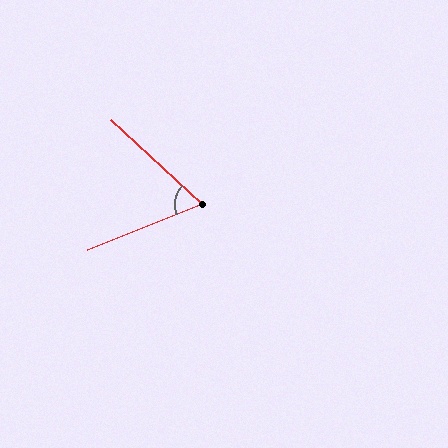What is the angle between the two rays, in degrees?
Approximately 64 degrees.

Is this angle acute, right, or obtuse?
It is acute.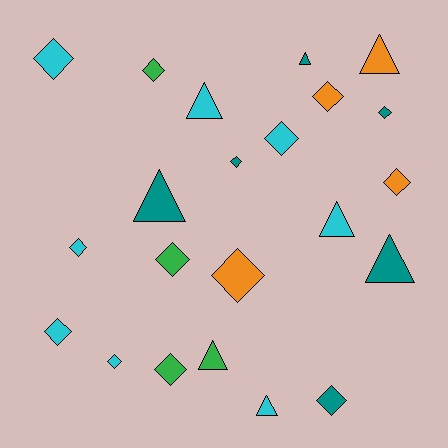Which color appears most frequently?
Cyan, with 8 objects.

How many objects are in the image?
There are 22 objects.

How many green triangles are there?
There is 1 green triangle.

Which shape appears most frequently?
Diamond, with 14 objects.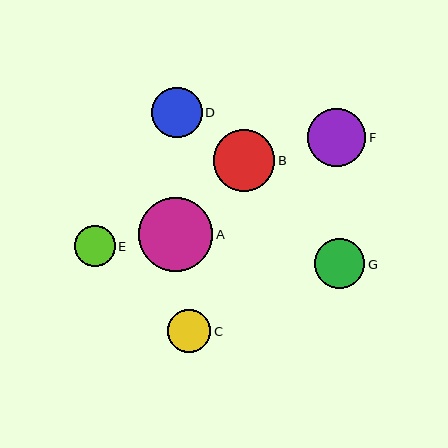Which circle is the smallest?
Circle E is the smallest with a size of approximately 40 pixels.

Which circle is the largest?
Circle A is the largest with a size of approximately 74 pixels.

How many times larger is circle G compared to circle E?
Circle G is approximately 1.3 times the size of circle E.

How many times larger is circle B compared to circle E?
Circle B is approximately 1.5 times the size of circle E.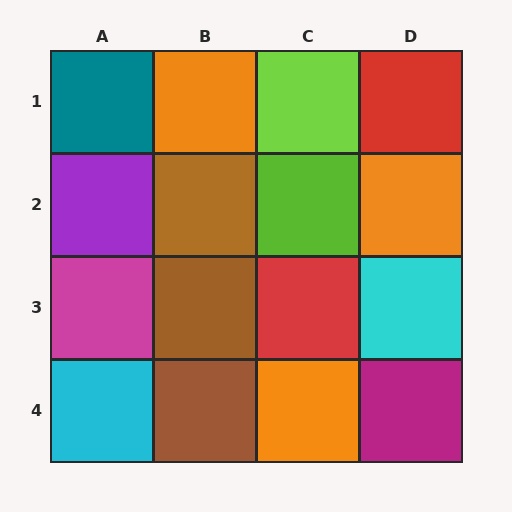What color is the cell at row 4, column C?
Orange.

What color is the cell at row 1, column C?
Lime.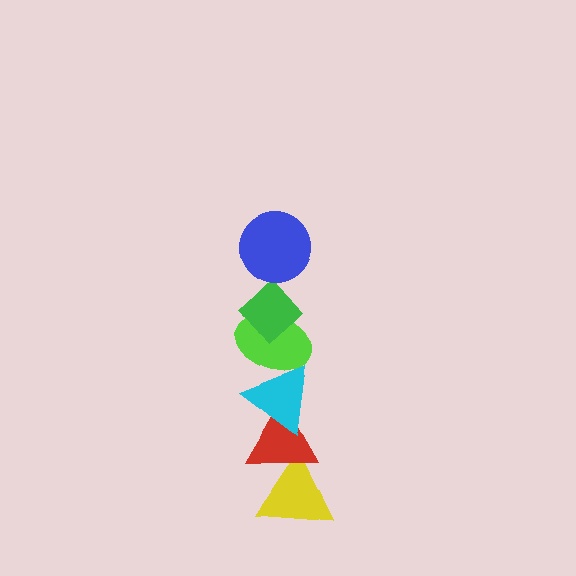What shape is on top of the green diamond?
The blue circle is on top of the green diamond.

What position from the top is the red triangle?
The red triangle is 5th from the top.